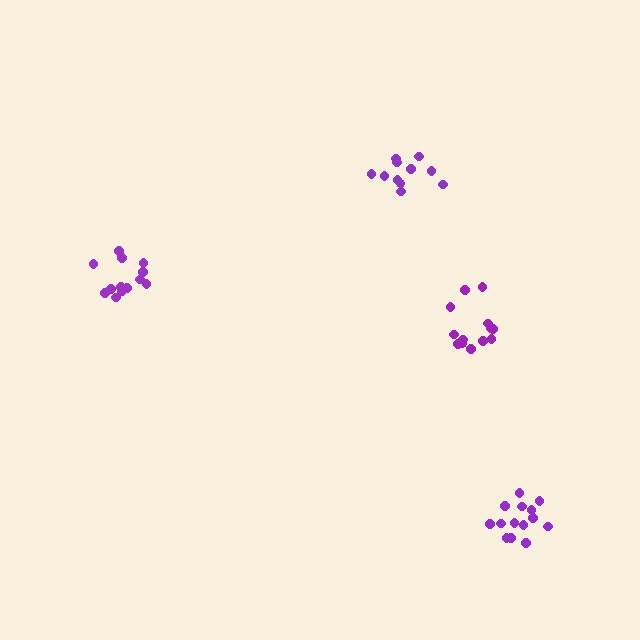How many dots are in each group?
Group 1: 11 dots, Group 2: 13 dots, Group 3: 13 dots, Group 4: 14 dots (51 total).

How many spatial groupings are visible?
There are 4 spatial groupings.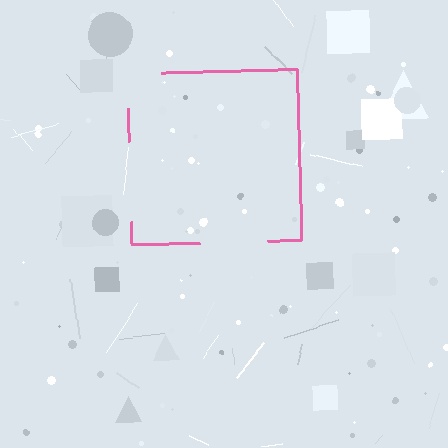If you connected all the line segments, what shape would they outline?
They would outline a square.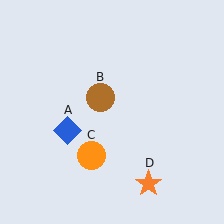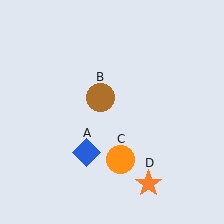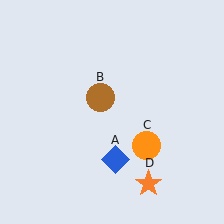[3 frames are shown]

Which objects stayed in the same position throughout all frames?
Brown circle (object B) and orange star (object D) remained stationary.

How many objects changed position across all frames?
2 objects changed position: blue diamond (object A), orange circle (object C).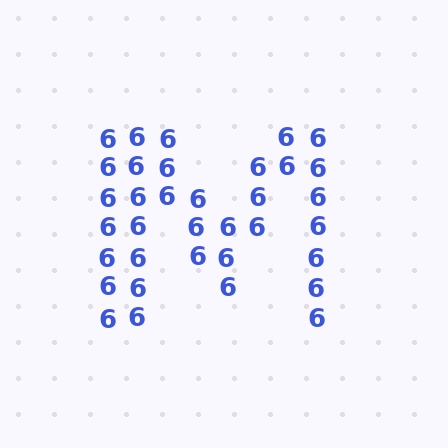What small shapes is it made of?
It is made of small digit 6's.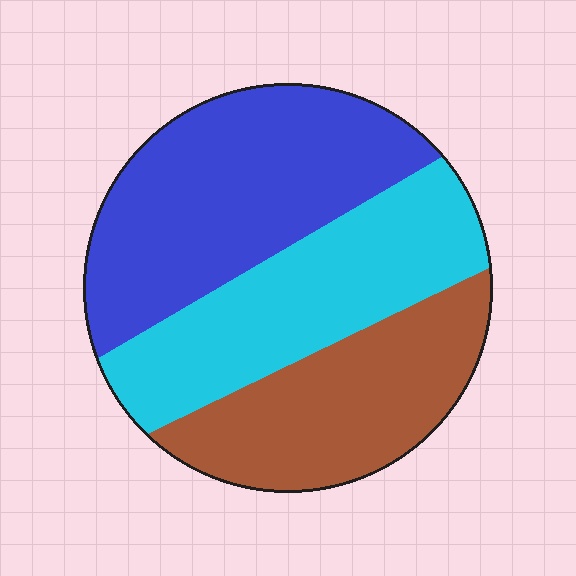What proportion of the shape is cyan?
Cyan takes up about one third (1/3) of the shape.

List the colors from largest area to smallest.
From largest to smallest: blue, cyan, brown.